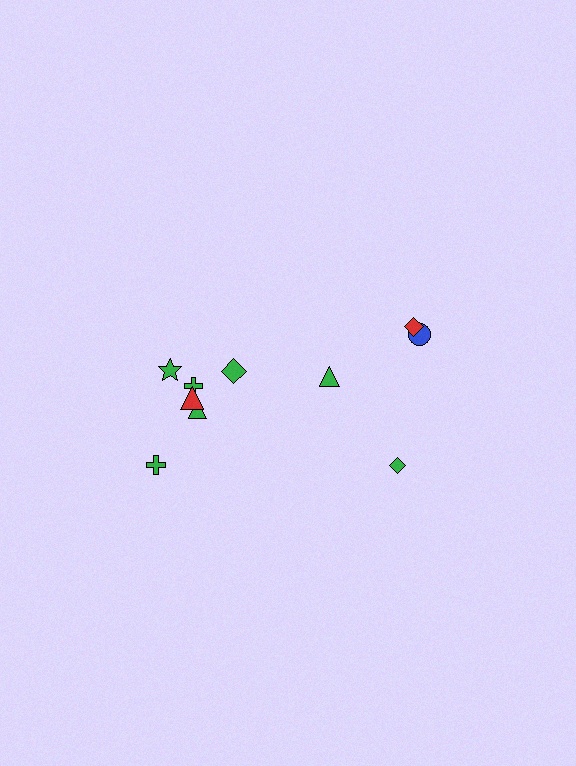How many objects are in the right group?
There are 4 objects.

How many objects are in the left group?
There are 6 objects.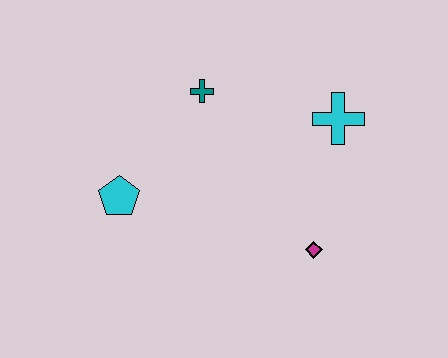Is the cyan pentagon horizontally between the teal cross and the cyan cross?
No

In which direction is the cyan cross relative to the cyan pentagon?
The cyan cross is to the right of the cyan pentagon.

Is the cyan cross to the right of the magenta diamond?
Yes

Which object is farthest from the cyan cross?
The cyan pentagon is farthest from the cyan cross.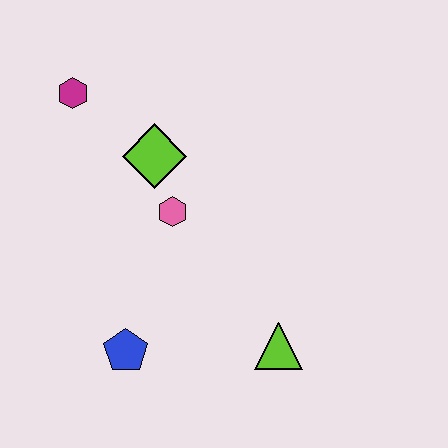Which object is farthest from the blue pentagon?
The magenta hexagon is farthest from the blue pentagon.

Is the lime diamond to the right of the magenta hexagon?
Yes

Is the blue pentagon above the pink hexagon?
No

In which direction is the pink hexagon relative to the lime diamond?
The pink hexagon is below the lime diamond.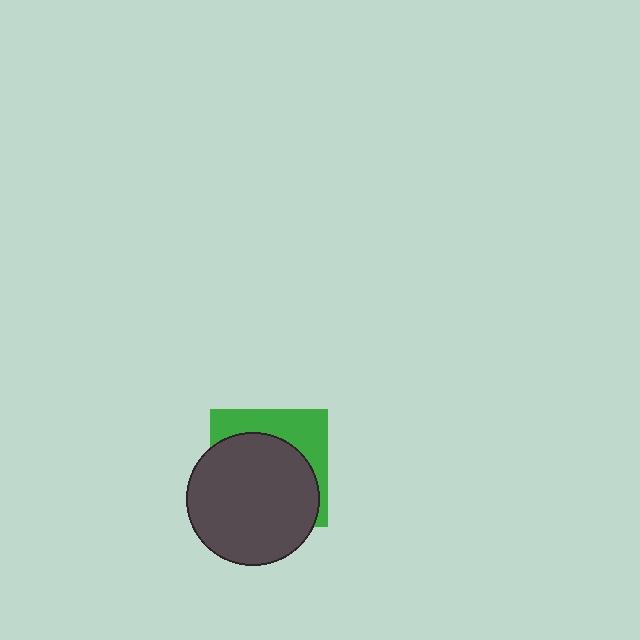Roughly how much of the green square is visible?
A small part of it is visible (roughly 33%).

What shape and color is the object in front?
The object in front is a dark gray circle.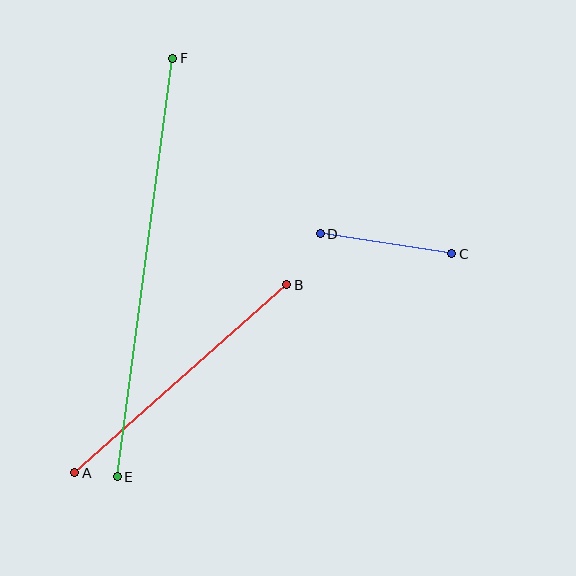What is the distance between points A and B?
The distance is approximately 283 pixels.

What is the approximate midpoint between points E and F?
The midpoint is at approximately (145, 267) pixels.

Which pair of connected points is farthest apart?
Points E and F are farthest apart.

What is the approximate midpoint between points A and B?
The midpoint is at approximately (181, 379) pixels.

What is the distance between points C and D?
The distance is approximately 133 pixels.